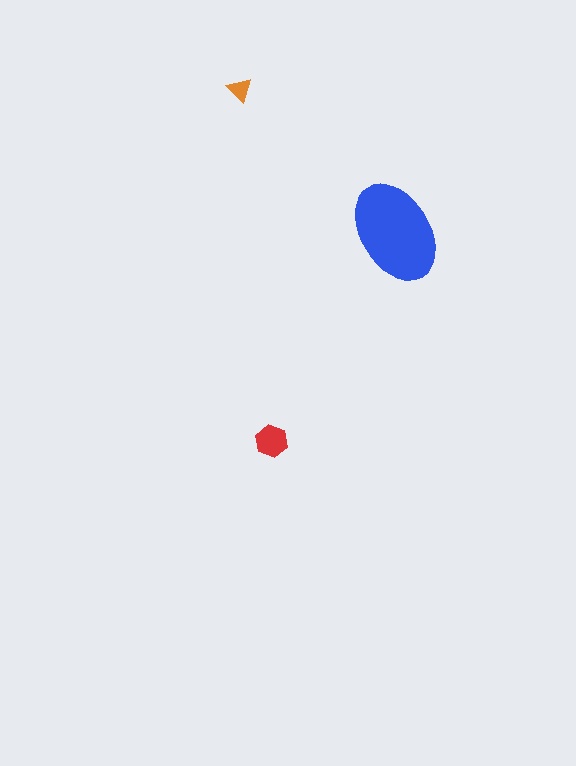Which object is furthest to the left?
The orange triangle is leftmost.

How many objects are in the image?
There are 3 objects in the image.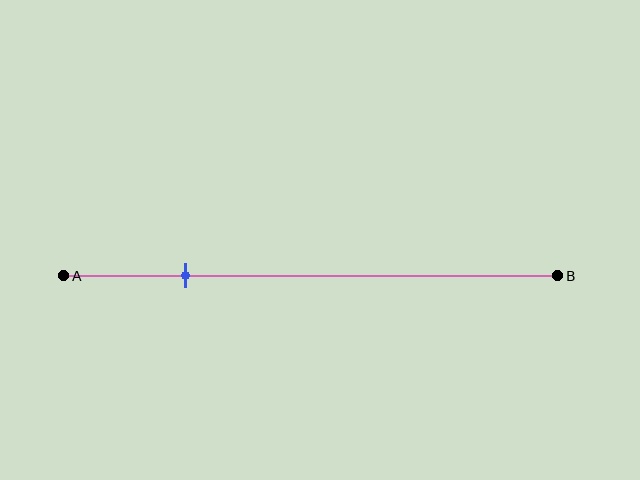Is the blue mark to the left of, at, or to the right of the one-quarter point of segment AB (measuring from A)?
The blue mark is approximately at the one-quarter point of segment AB.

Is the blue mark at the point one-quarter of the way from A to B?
Yes, the mark is approximately at the one-quarter point.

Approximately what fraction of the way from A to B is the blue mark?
The blue mark is approximately 25% of the way from A to B.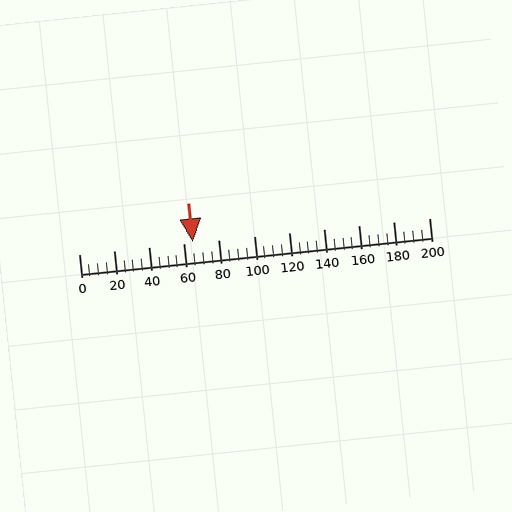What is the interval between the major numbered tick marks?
The major tick marks are spaced 20 units apart.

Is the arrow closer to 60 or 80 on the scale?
The arrow is closer to 60.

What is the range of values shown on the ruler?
The ruler shows values from 0 to 200.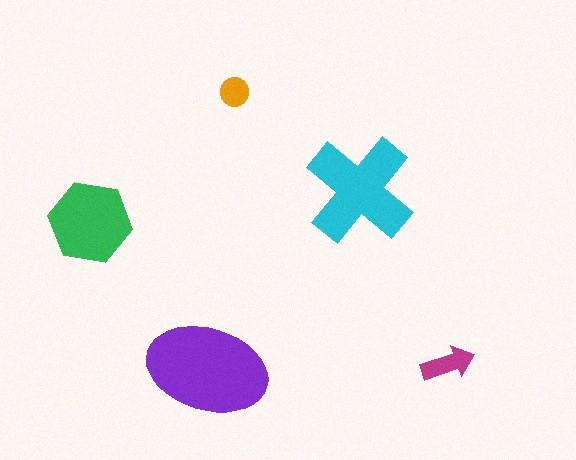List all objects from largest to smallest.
The purple ellipse, the cyan cross, the green hexagon, the magenta arrow, the orange circle.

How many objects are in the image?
There are 5 objects in the image.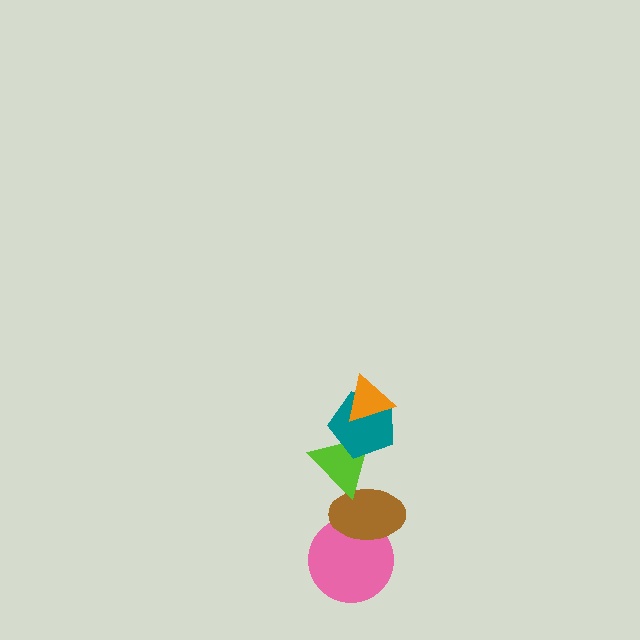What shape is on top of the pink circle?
The brown ellipse is on top of the pink circle.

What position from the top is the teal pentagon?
The teal pentagon is 2nd from the top.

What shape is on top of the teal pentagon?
The orange triangle is on top of the teal pentagon.